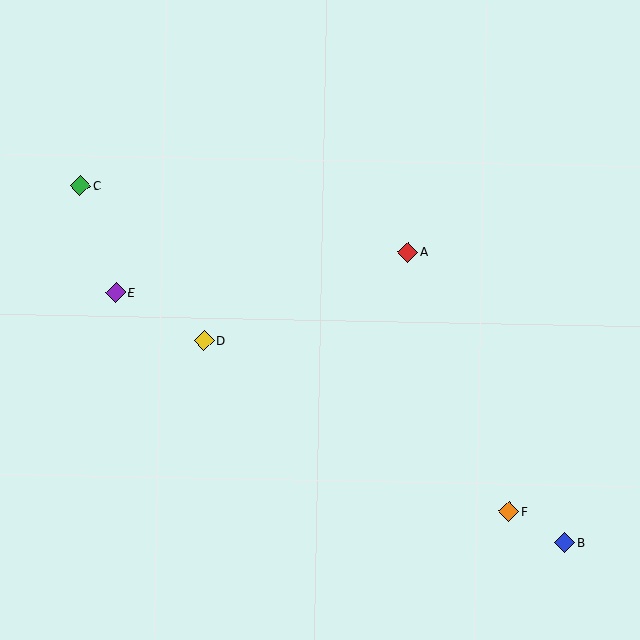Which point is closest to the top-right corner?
Point A is closest to the top-right corner.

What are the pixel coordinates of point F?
Point F is at (509, 511).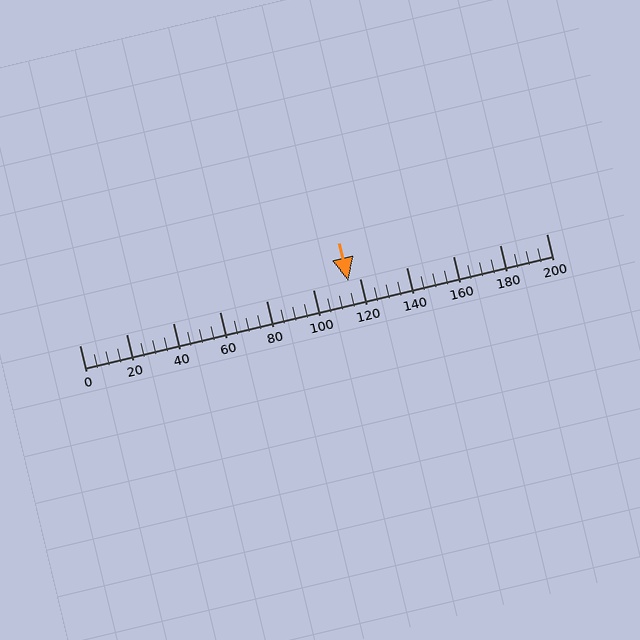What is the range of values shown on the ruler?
The ruler shows values from 0 to 200.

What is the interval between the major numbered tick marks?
The major tick marks are spaced 20 units apart.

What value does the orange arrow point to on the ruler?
The orange arrow points to approximately 115.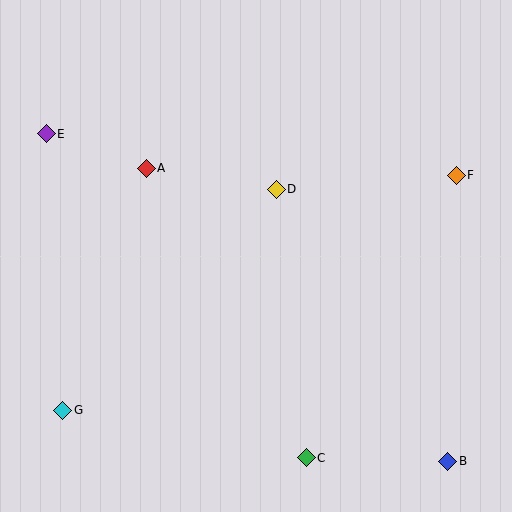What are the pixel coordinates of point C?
Point C is at (306, 458).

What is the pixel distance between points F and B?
The distance between F and B is 286 pixels.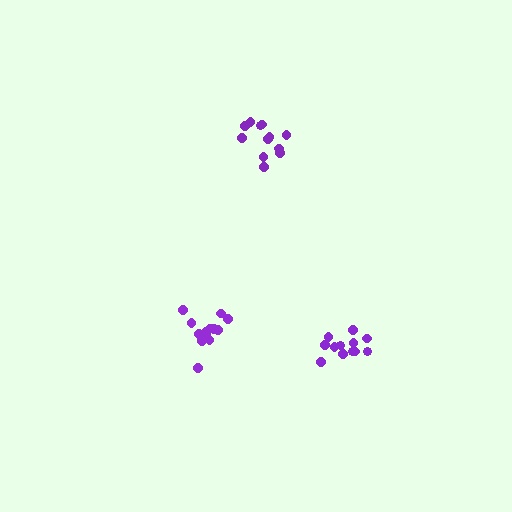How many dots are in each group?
Group 1: 12 dots, Group 2: 14 dots, Group 3: 12 dots (38 total).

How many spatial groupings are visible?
There are 3 spatial groupings.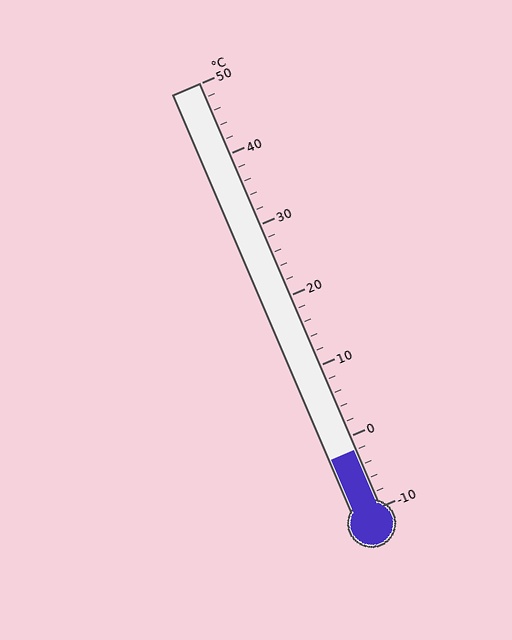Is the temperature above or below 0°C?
The temperature is below 0°C.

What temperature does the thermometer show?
The thermometer shows approximately -2°C.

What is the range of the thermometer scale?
The thermometer scale ranges from -10°C to 50°C.